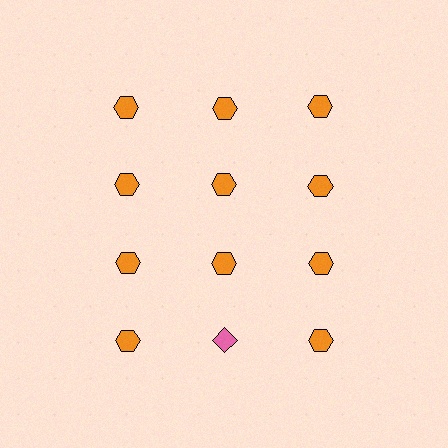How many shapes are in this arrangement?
There are 12 shapes arranged in a grid pattern.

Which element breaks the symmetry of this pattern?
The pink diamond in the fourth row, second from left column breaks the symmetry. All other shapes are orange hexagons.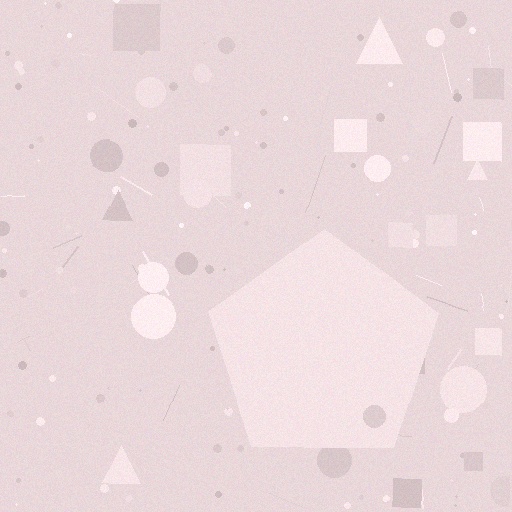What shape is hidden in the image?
A pentagon is hidden in the image.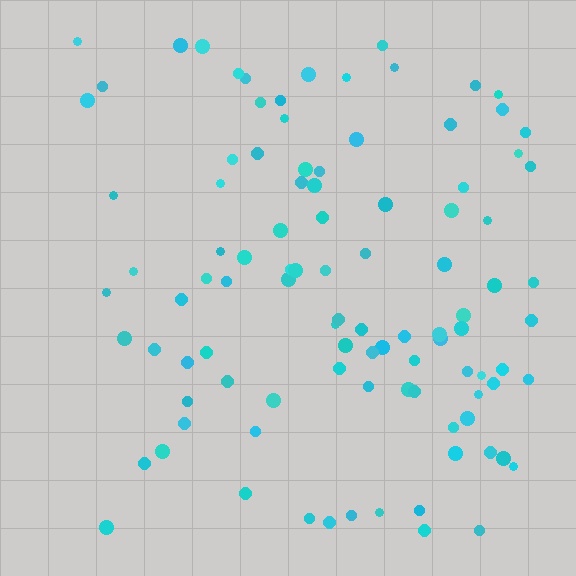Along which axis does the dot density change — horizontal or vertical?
Horizontal.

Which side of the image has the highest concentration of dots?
The right.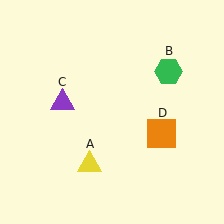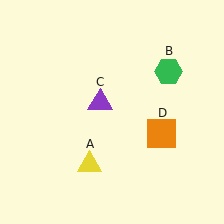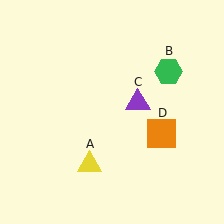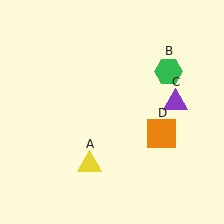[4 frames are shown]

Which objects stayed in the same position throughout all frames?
Yellow triangle (object A) and green hexagon (object B) and orange square (object D) remained stationary.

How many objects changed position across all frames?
1 object changed position: purple triangle (object C).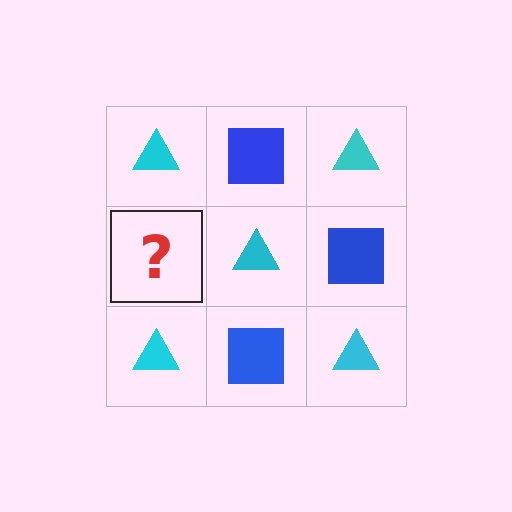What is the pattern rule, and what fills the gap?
The rule is that it alternates cyan triangle and blue square in a checkerboard pattern. The gap should be filled with a blue square.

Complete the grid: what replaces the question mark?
The question mark should be replaced with a blue square.